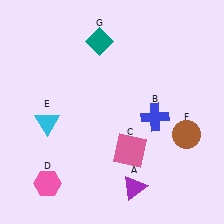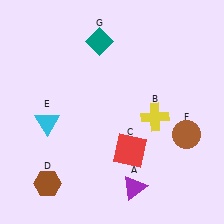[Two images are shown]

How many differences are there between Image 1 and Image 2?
There are 3 differences between the two images.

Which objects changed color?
B changed from blue to yellow. C changed from pink to red. D changed from pink to brown.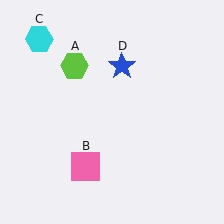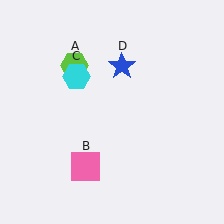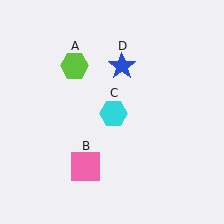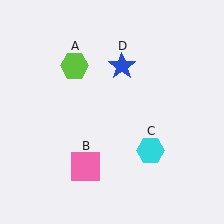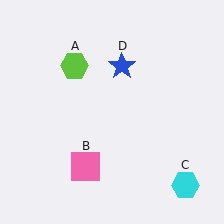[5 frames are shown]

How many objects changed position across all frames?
1 object changed position: cyan hexagon (object C).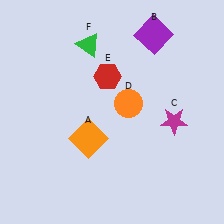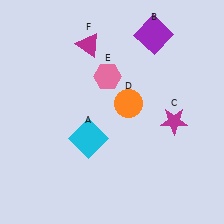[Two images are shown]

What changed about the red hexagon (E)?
In Image 1, E is red. In Image 2, it changed to pink.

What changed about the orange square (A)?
In Image 1, A is orange. In Image 2, it changed to cyan.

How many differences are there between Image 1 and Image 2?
There are 3 differences between the two images.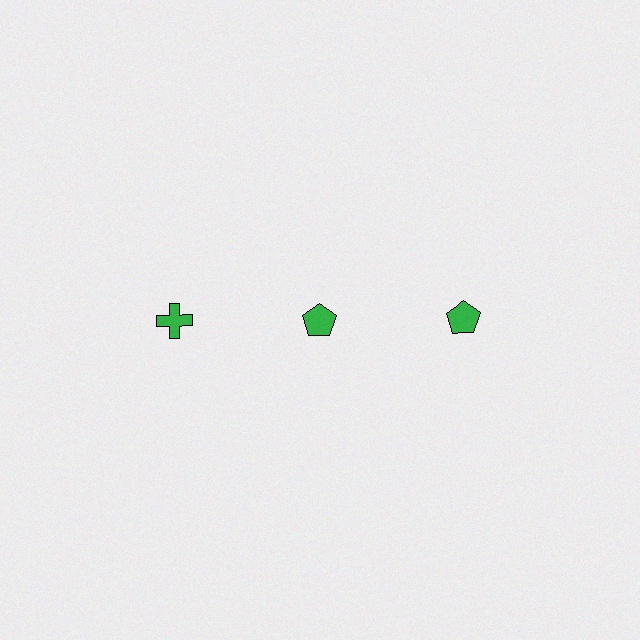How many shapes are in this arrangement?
There are 3 shapes arranged in a grid pattern.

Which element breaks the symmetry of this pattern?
The green cross in the top row, leftmost column breaks the symmetry. All other shapes are green pentagons.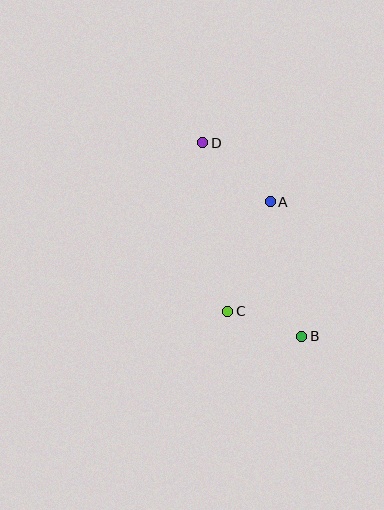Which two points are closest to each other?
Points B and C are closest to each other.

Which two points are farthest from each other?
Points B and D are farthest from each other.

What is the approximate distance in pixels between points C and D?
The distance between C and D is approximately 170 pixels.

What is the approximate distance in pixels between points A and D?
The distance between A and D is approximately 90 pixels.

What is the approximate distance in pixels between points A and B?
The distance between A and B is approximately 138 pixels.